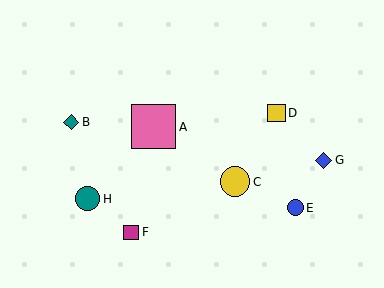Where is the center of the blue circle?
The center of the blue circle is at (296, 208).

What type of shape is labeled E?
Shape E is a blue circle.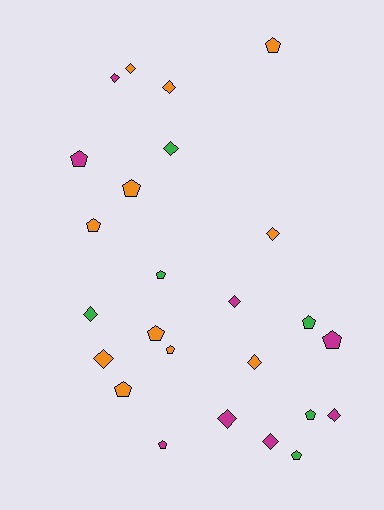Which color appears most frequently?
Orange, with 11 objects.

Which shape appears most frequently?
Pentagon, with 13 objects.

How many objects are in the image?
There are 25 objects.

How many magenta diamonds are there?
There are 5 magenta diamonds.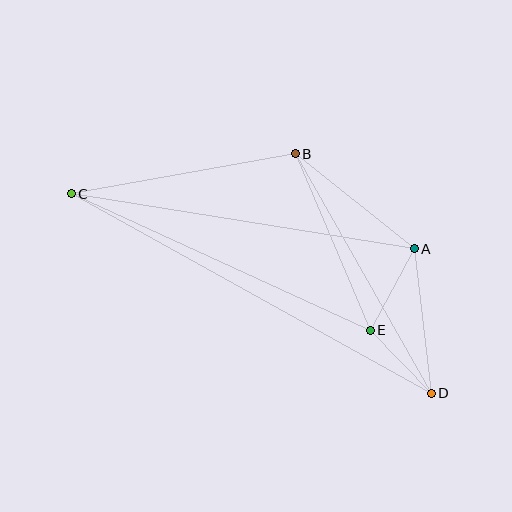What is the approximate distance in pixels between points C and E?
The distance between C and E is approximately 329 pixels.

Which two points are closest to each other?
Points D and E are closest to each other.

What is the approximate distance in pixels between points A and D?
The distance between A and D is approximately 146 pixels.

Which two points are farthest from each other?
Points C and D are farthest from each other.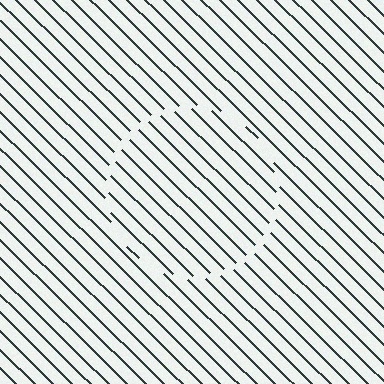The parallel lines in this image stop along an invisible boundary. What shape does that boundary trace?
An illusory circle. The interior of the shape contains the same grating, shifted by half a period — the contour is defined by the phase discontinuity where line-ends from the inner and outer gratings abut.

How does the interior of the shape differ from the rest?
The interior of the shape contains the same grating, shifted by half a period — the contour is defined by the phase discontinuity where line-ends from the inner and outer gratings abut.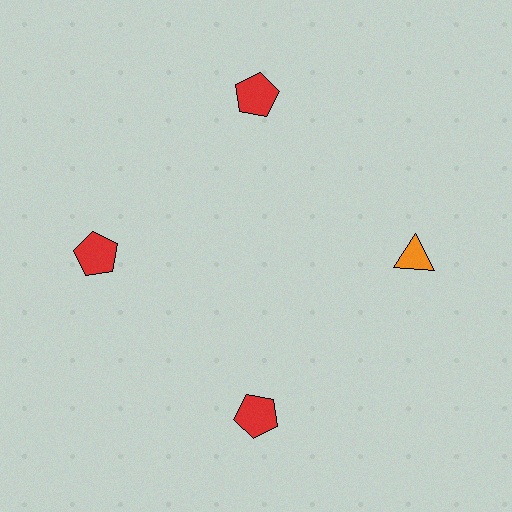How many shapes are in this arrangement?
There are 4 shapes arranged in a ring pattern.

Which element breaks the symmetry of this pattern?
The orange triangle at roughly the 3 o'clock position breaks the symmetry. All other shapes are red pentagons.